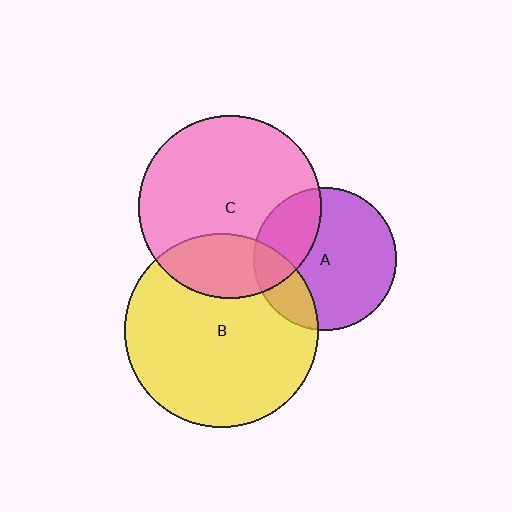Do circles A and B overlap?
Yes.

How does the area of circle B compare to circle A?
Approximately 1.8 times.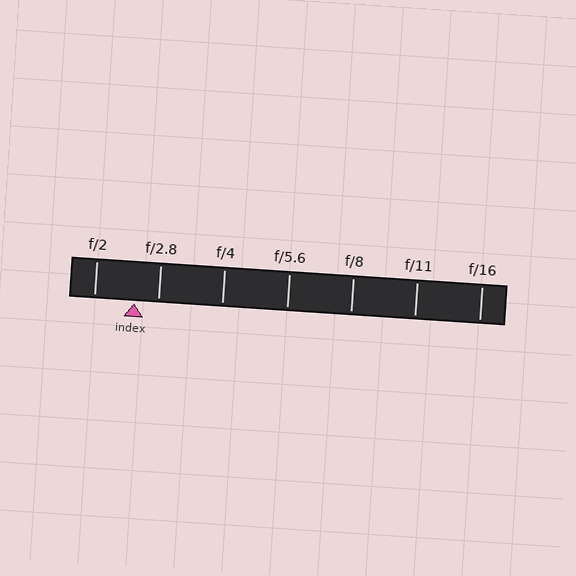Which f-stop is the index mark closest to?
The index mark is closest to f/2.8.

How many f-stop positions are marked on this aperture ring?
There are 7 f-stop positions marked.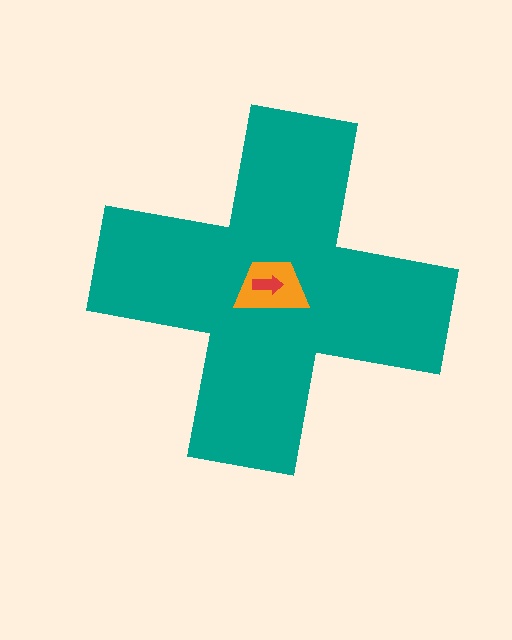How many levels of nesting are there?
3.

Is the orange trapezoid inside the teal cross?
Yes.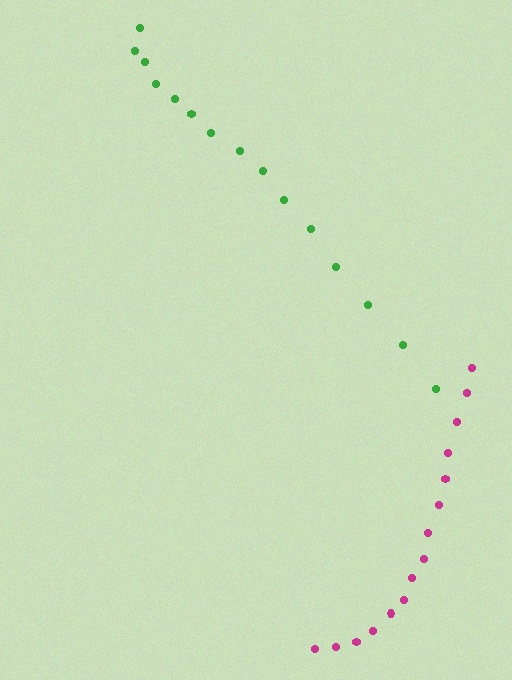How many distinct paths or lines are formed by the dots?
There are 2 distinct paths.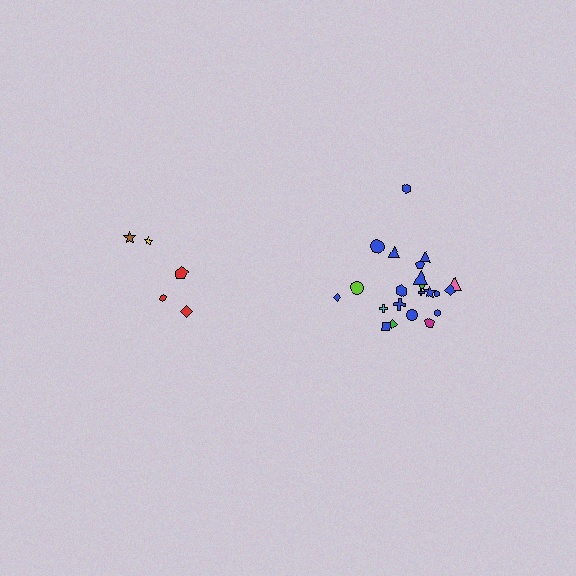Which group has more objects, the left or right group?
The right group.